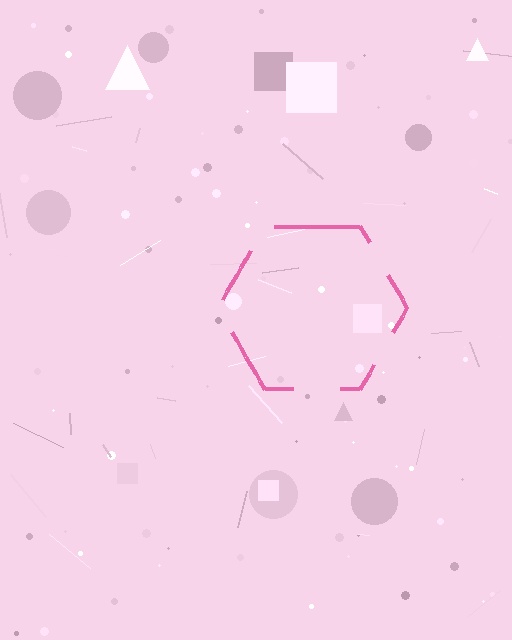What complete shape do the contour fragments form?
The contour fragments form a hexagon.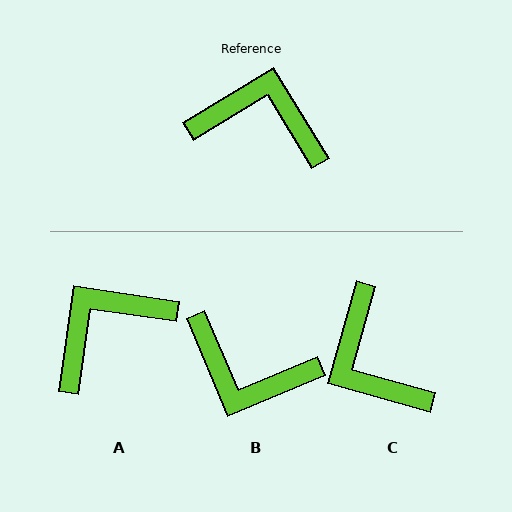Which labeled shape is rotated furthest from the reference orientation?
B, about 172 degrees away.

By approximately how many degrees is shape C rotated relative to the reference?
Approximately 133 degrees counter-clockwise.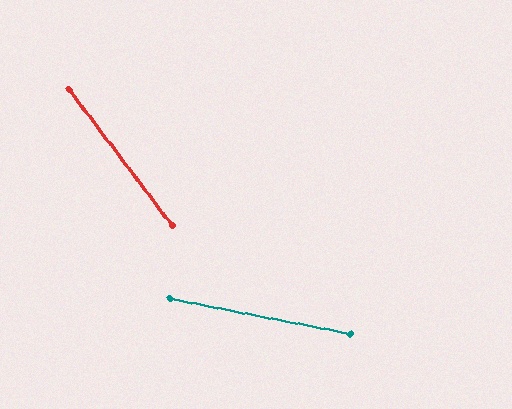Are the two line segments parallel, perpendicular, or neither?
Neither parallel nor perpendicular — they differ by about 42°.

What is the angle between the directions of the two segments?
Approximately 42 degrees.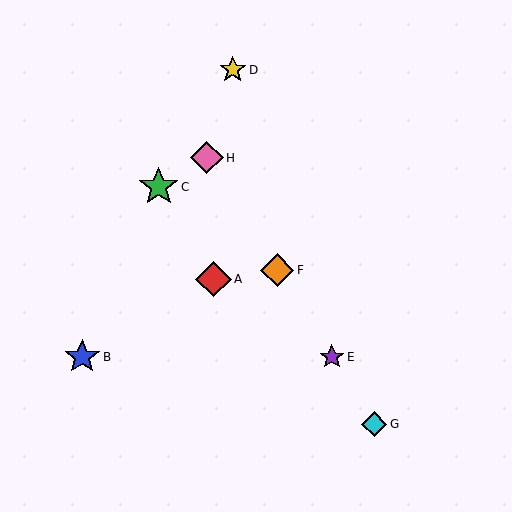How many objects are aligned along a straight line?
4 objects (E, F, G, H) are aligned along a straight line.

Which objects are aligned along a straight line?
Objects E, F, G, H are aligned along a straight line.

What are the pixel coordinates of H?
Object H is at (207, 158).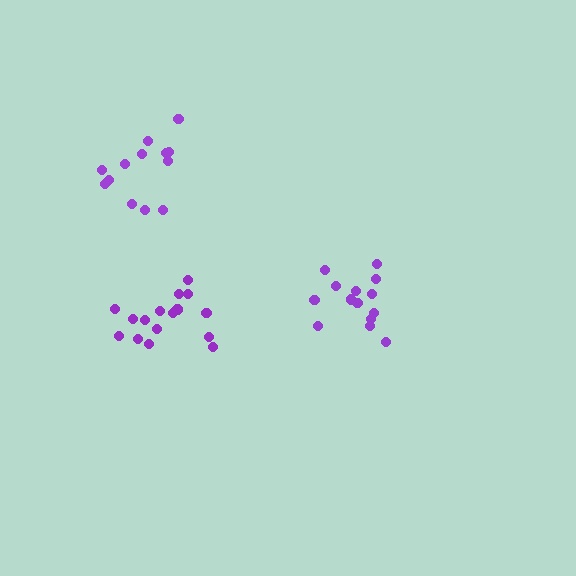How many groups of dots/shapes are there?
There are 3 groups.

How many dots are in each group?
Group 1: 15 dots, Group 2: 13 dots, Group 3: 16 dots (44 total).